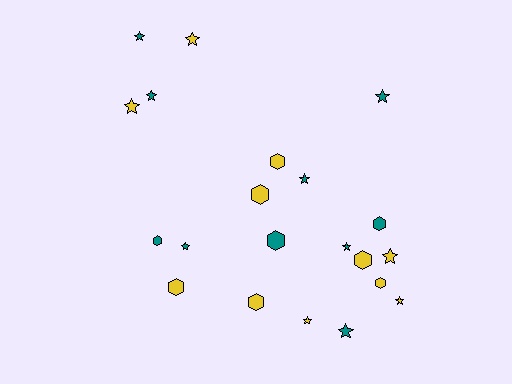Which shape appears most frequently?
Star, with 12 objects.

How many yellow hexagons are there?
There are 6 yellow hexagons.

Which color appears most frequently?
Yellow, with 11 objects.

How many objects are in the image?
There are 21 objects.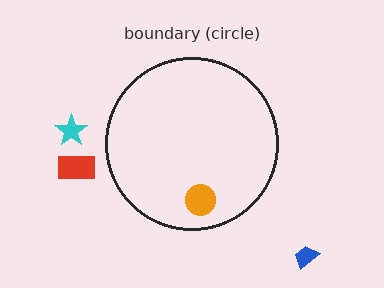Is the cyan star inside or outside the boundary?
Outside.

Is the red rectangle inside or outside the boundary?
Outside.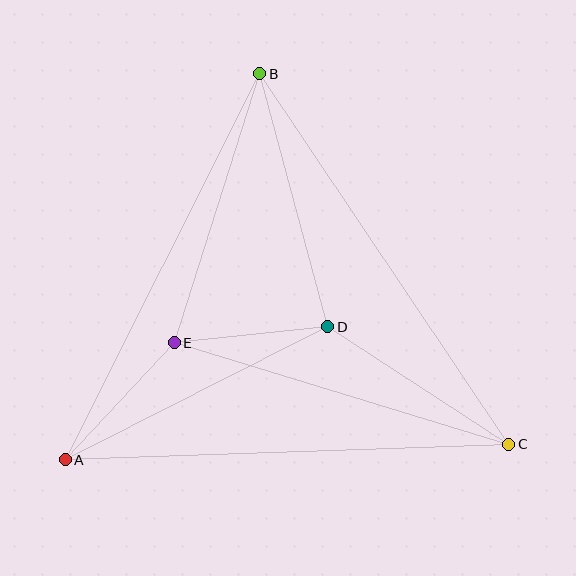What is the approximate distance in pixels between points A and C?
The distance between A and C is approximately 444 pixels.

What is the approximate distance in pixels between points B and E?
The distance between B and E is approximately 282 pixels.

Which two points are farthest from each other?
Points B and C are farthest from each other.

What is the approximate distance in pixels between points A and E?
The distance between A and E is approximately 160 pixels.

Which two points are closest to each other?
Points D and E are closest to each other.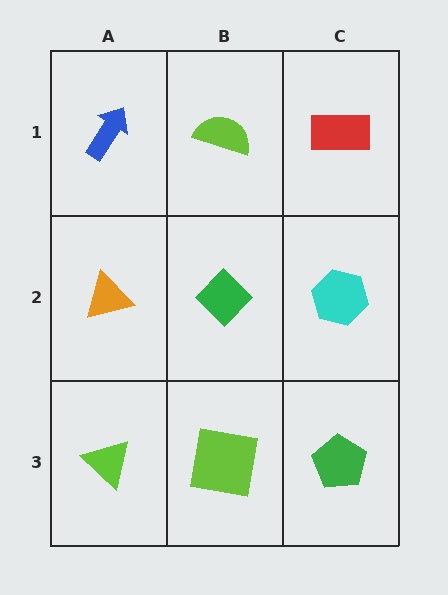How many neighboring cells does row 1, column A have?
2.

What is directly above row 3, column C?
A cyan hexagon.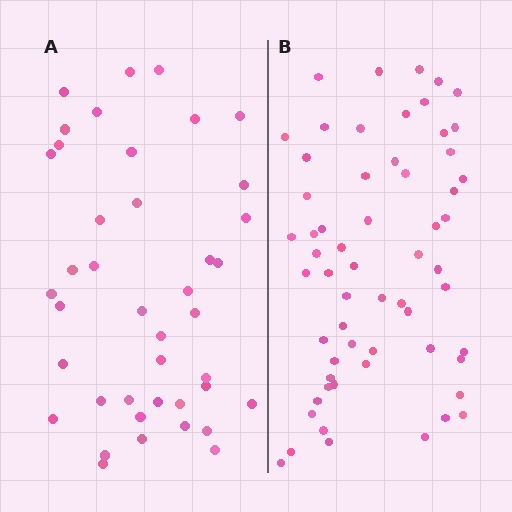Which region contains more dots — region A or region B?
Region B (the right region) has more dots.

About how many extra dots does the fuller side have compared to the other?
Region B has approximately 20 more dots than region A.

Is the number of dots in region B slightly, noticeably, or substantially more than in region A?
Region B has substantially more. The ratio is roughly 1.5 to 1.